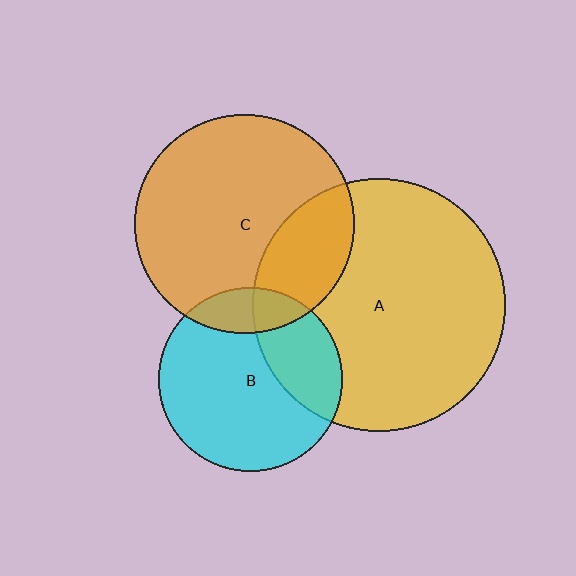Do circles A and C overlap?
Yes.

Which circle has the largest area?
Circle A (yellow).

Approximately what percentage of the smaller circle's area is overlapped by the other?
Approximately 25%.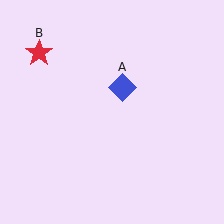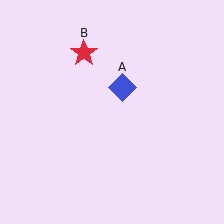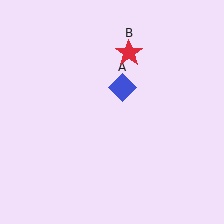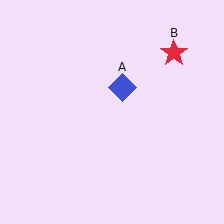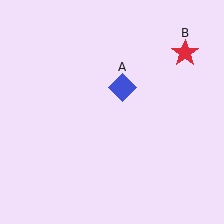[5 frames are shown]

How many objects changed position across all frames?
1 object changed position: red star (object B).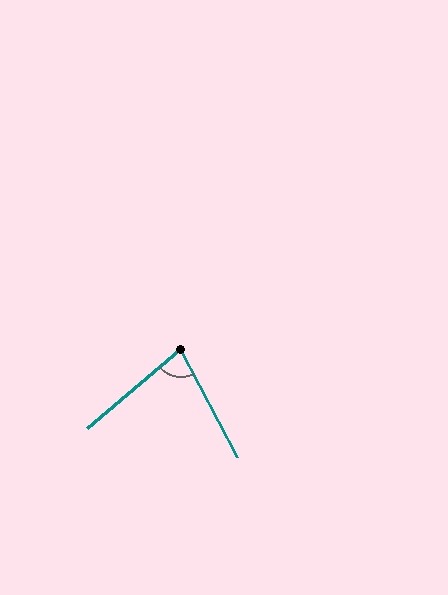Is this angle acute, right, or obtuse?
It is acute.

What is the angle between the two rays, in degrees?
Approximately 77 degrees.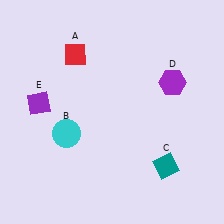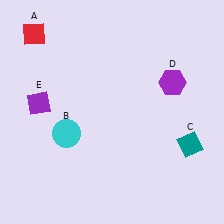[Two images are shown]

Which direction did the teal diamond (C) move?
The teal diamond (C) moved right.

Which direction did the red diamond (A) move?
The red diamond (A) moved left.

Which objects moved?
The objects that moved are: the red diamond (A), the teal diamond (C).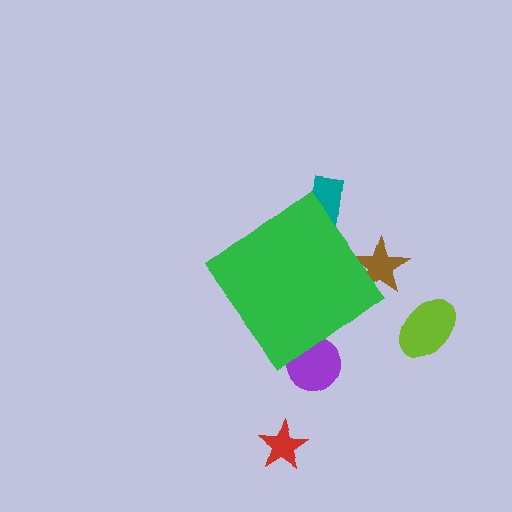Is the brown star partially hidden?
Yes, the brown star is partially hidden behind the green diamond.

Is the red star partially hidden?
No, the red star is fully visible.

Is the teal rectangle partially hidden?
Yes, the teal rectangle is partially hidden behind the green diamond.